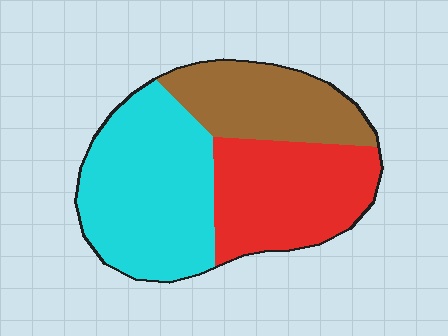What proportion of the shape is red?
Red covers roughly 35% of the shape.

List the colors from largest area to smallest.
From largest to smallest: cyan, red, brown.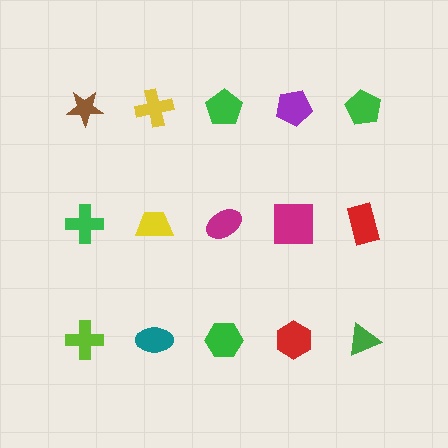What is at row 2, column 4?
A magenta square.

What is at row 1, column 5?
A green pentagon.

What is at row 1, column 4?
A purple pentagon.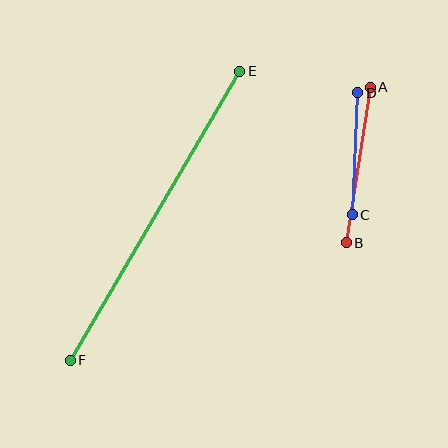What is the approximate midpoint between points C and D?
The midpoint is at approximately (355, 154) pixels.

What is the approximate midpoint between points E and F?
The midpoint is at approximately (155, 216) pixels.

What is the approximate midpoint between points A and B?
The midpoint is at approximately (358, 165) pixels.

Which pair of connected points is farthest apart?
Points E and F are farthest apart.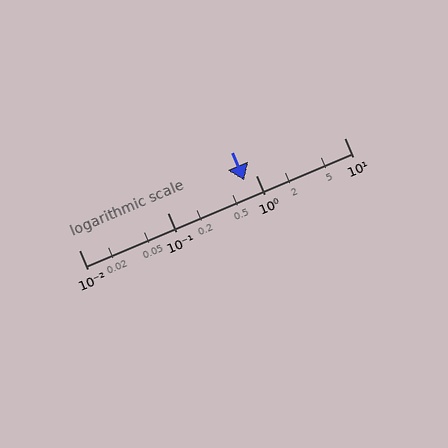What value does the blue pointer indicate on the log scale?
The pointer indicates approximately 0.74.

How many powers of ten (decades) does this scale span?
The scale spans 3 decades, from 0.01 to 10.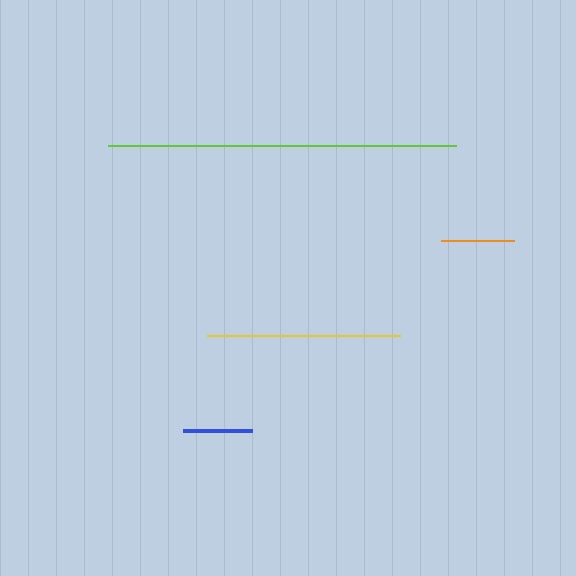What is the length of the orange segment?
The orange segment is approximately 72 pixels long.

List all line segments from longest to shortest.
From longest to shortest: lime, yellow, orange, blue.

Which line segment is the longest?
The lime line is the longest at approximately 348 pixels.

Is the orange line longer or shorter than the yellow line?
The yellow line is longer than the orange line.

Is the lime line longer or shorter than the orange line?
The lime line is longer than the orange line.